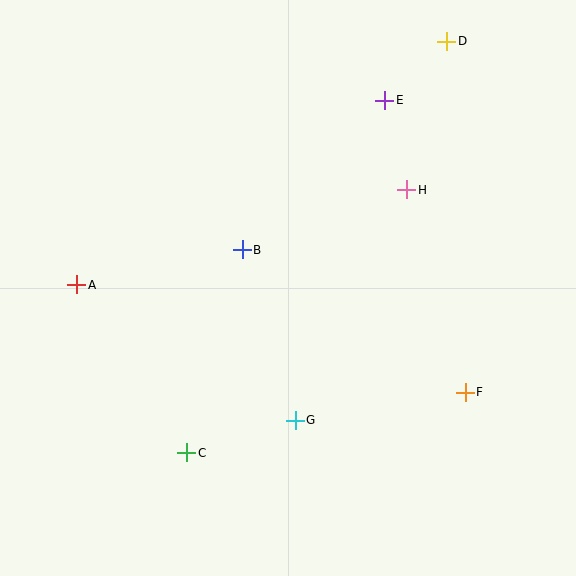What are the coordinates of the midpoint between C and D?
The midpoint between C and D is at (317, 247).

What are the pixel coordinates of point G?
Point G is at (295, 420).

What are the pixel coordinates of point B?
Point B is at (242, 250).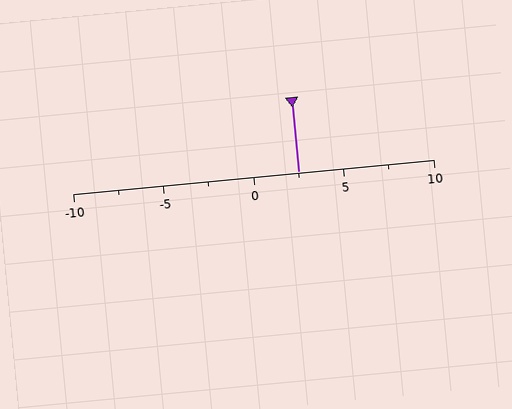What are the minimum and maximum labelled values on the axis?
The axis runs from -10 to 10.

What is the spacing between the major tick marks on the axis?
The major ticks are spaced 5 apart.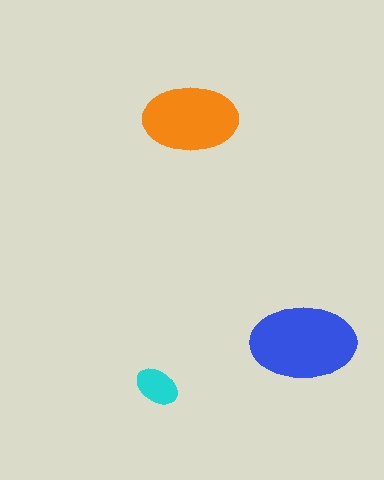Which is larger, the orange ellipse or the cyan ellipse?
The orange one.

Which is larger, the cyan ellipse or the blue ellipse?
The blue one.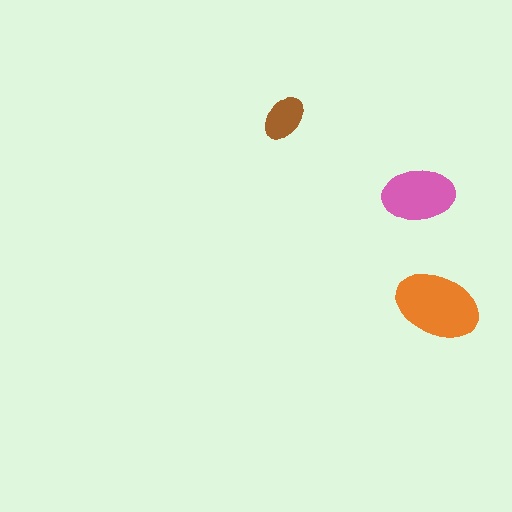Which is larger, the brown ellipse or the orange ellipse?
The orange one.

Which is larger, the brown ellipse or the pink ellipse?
The pink one.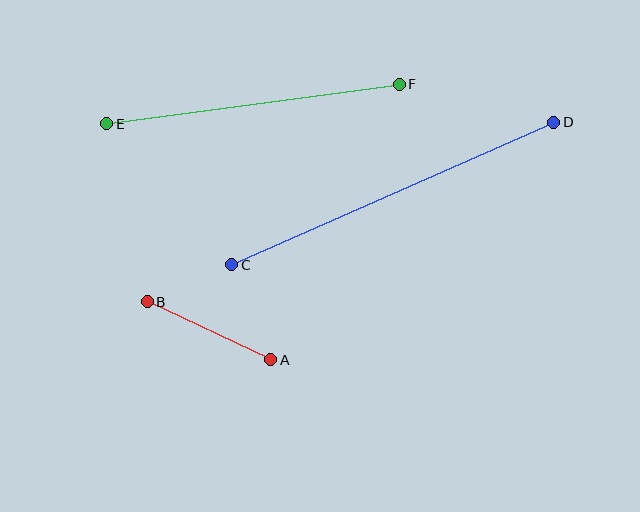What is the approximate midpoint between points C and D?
The midpoint is at approximately (393, 194) pixels.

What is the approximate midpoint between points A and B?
The midpoint is at approximately (209, 331) pixels.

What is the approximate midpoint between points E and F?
The midpoint is at approximately (253, 104) pixels.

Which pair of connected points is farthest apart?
Points C and D are farthest apart.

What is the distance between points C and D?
The distance is approximately 352 pixels.